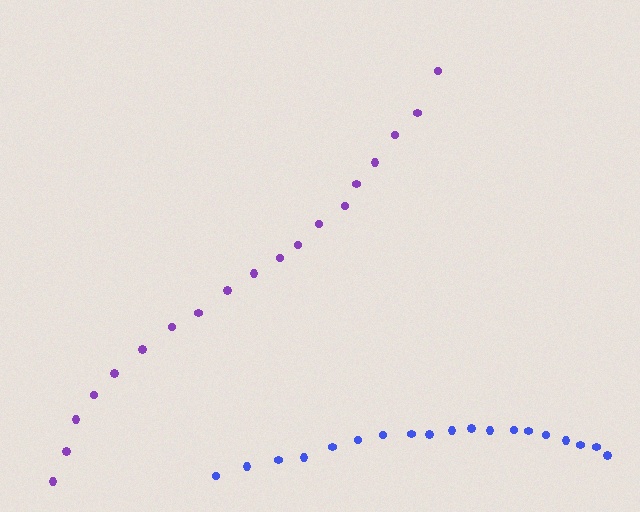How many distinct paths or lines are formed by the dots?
There are 2 distinct paths.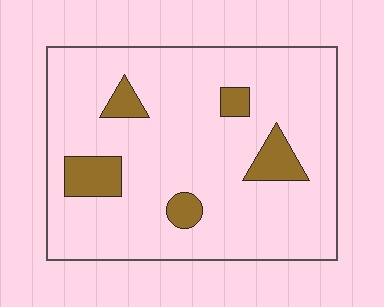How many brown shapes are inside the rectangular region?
5.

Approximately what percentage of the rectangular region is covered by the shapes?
Approximately 10%.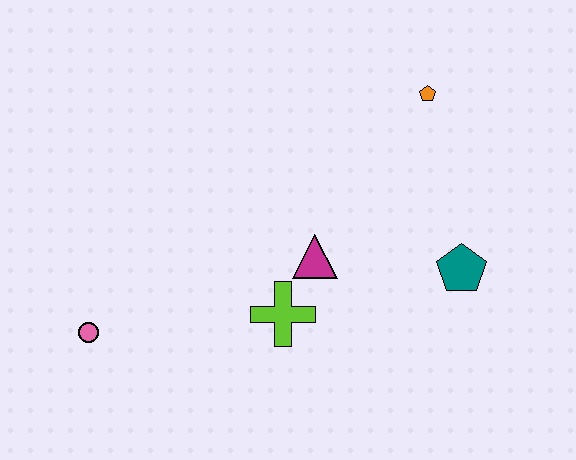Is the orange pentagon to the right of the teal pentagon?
No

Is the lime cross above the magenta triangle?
No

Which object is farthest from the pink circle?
The orange pentagon is farthest from the pink circle.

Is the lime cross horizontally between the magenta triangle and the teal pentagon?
No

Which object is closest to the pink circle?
The lime cross is closest to the pink circle.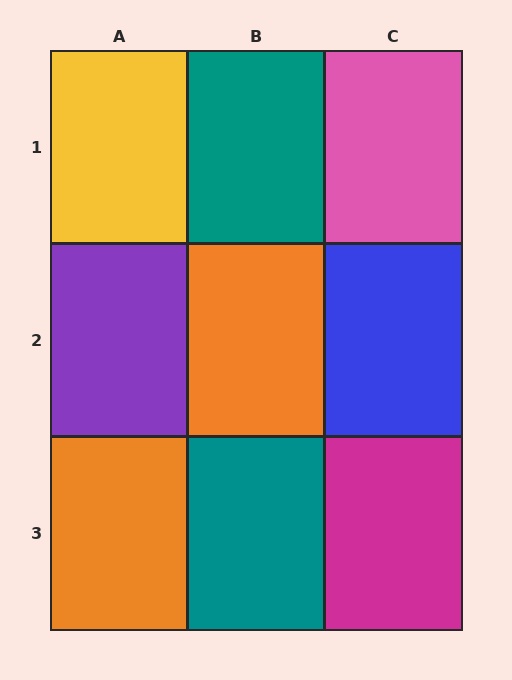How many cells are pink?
1 cell is pink.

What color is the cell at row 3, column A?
Orange.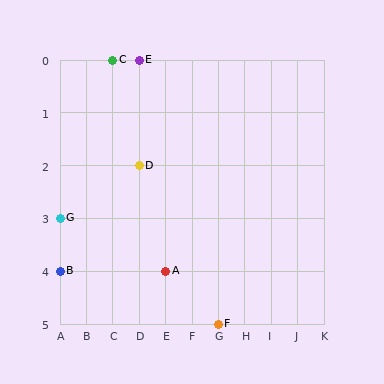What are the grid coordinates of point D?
Point D is at grid coordinates (D, 2).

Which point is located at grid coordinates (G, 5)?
Point F is at (G, 5).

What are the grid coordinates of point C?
Point C is at grid coordinates (C, 0).